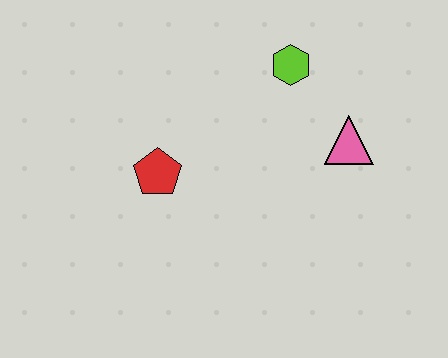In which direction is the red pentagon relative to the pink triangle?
The red pentagon is to the left of the pink triangle.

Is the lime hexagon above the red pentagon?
Yes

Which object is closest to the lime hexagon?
The pink triangle is closest to the lime hexagon.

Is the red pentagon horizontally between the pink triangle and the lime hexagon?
No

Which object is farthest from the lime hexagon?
The red pentagon is farthest from the lime hexagon.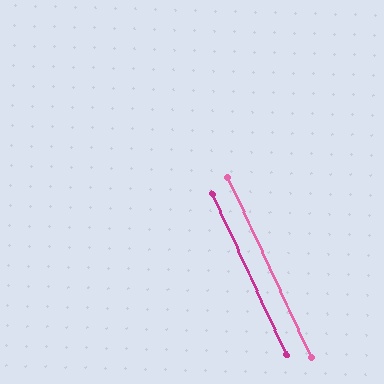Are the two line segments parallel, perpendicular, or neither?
Parallel — their directions differ by only 0.1°.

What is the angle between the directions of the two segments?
Approximately 0 degrees.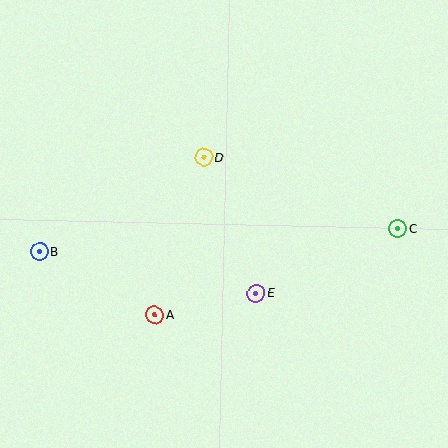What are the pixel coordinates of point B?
Point B is at (39, 252).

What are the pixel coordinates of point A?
Point A is at (155, 315).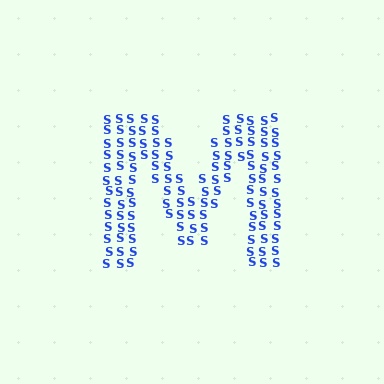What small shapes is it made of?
It is made of small letter S's.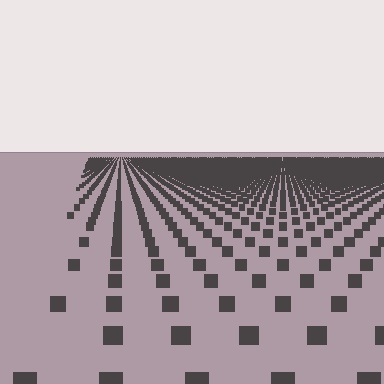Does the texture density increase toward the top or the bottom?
Density increases toward the top.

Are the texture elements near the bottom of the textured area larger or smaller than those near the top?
Larger. Near the bottom, elements are closer to the viewer and appear at a bigger on-screen size.